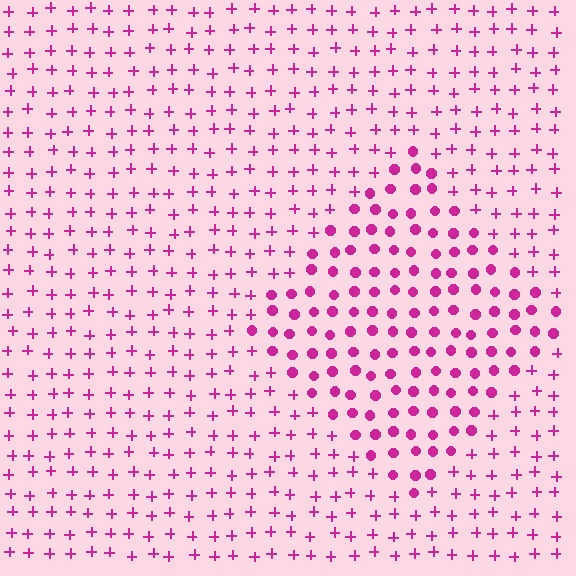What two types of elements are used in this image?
The image uses circles inside the diamond region and plus signs outside it.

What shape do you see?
I see a diamond.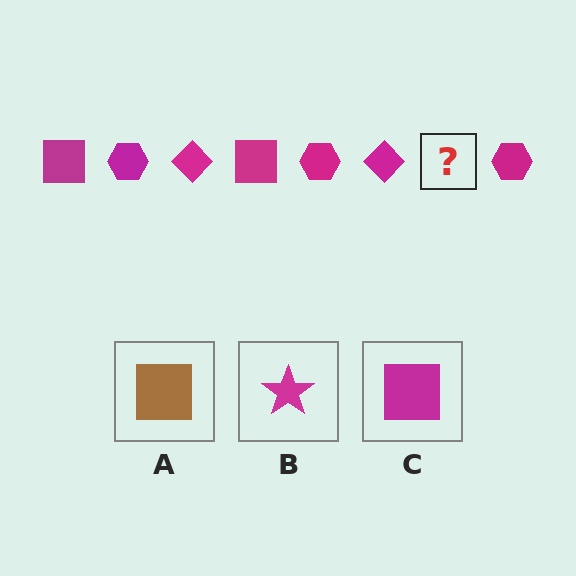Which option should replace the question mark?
Option C.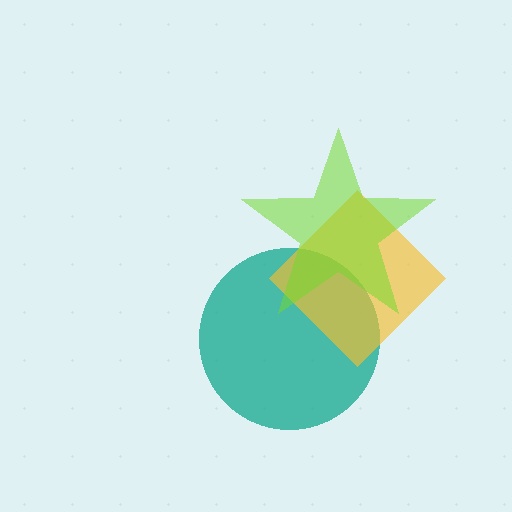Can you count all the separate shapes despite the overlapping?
Yes, there are 3 separate shapes.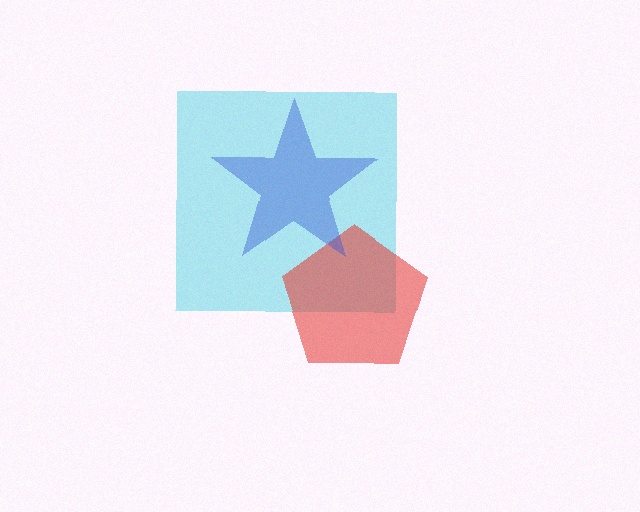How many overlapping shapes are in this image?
There are 3 overlapping shapes in the image.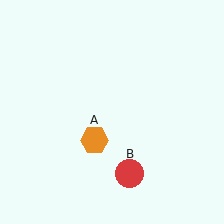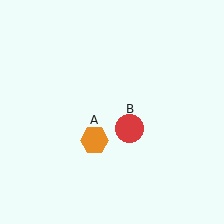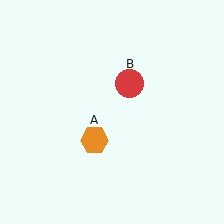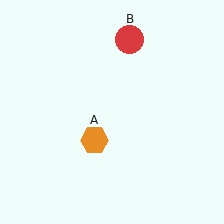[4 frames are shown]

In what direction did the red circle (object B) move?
The red circle (object B) moved up.